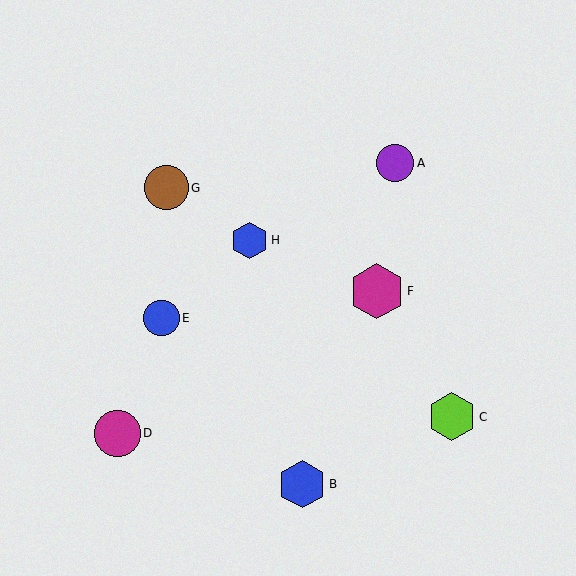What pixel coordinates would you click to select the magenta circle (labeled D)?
Click at (117, 433) to select the magenta circle D.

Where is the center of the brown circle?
The center of the brown circle is at (166, 188).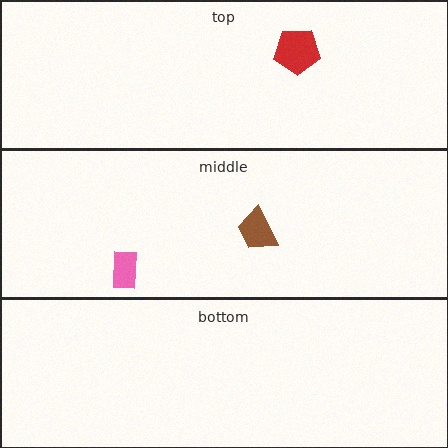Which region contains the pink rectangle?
The middle region.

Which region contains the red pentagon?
The top region.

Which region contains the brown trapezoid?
The middle region.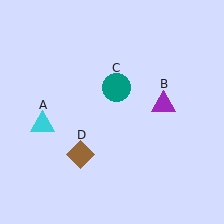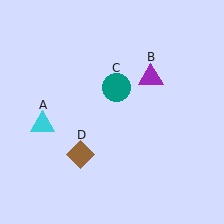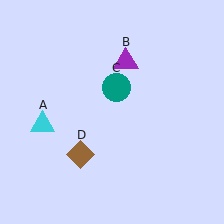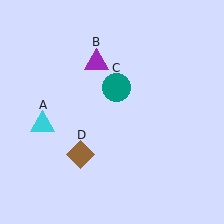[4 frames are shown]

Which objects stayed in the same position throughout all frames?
Cyan triangle (object A) and teal circle (object C) and brown diamond (object D) remained stationary.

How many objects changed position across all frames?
1 object changed position: purple triangle (object B).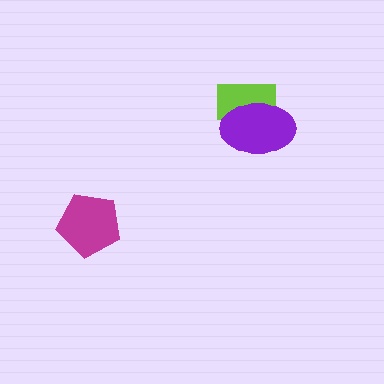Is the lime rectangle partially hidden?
Yes, it is partially covered by another shape.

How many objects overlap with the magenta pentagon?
0 objects overlap with the magenta pentagon.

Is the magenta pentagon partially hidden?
No, no other shape covers it.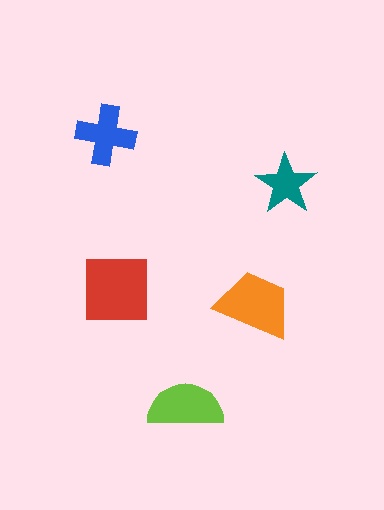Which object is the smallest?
The teal star.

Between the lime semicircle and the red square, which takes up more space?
The red square.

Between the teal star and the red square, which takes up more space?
The red square.